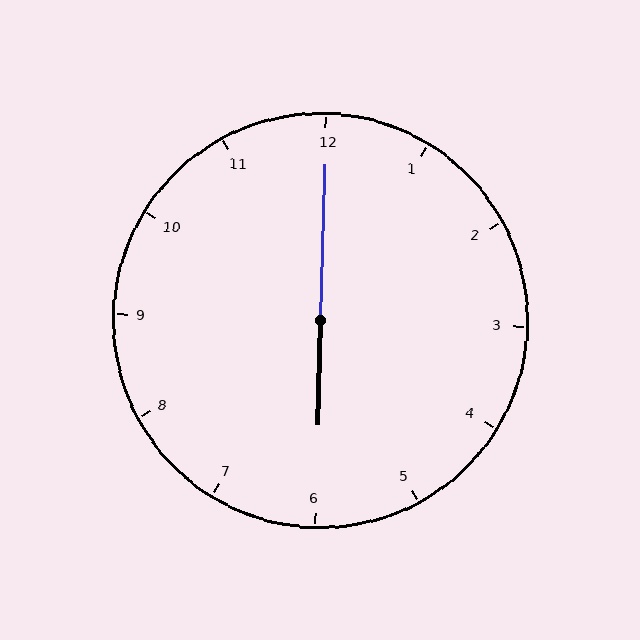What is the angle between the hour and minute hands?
Approximately 180 degrees.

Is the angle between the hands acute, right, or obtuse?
It is obtuse.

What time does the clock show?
6:00.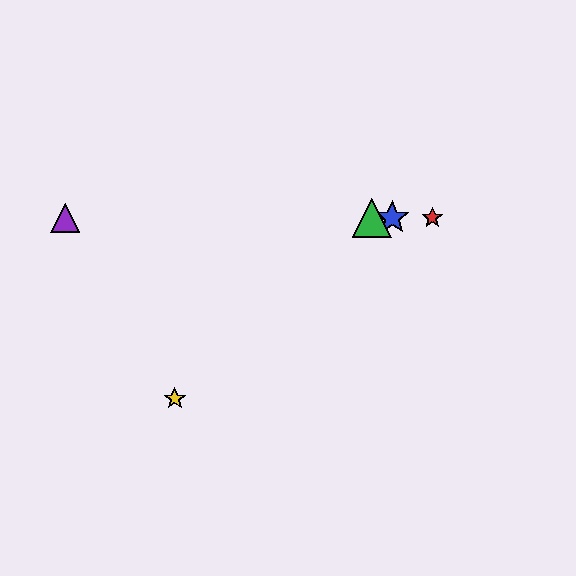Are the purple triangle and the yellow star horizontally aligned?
No, the purple triangle is at y≈218 and the yellow star is at y≈399.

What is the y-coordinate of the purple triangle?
The purple triangle is at y≈218.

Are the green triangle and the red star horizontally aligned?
Yes, both are at y≈218.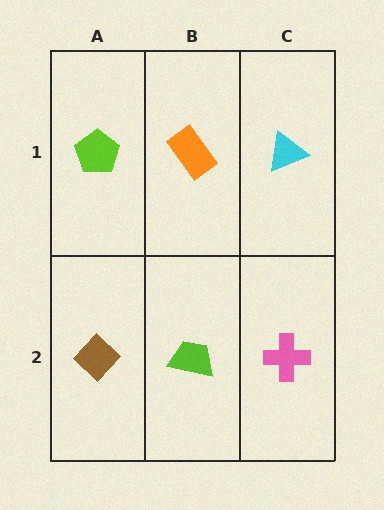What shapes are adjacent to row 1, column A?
A brown diamond (row 2, column A), an orange rectangle (row 1, column B).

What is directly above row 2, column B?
An orange rectangle.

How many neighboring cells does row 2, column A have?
2.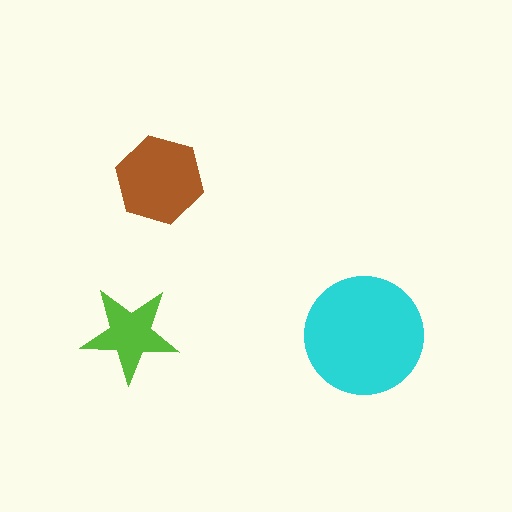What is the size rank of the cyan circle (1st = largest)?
1st.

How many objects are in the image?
There are 3 objects in the image.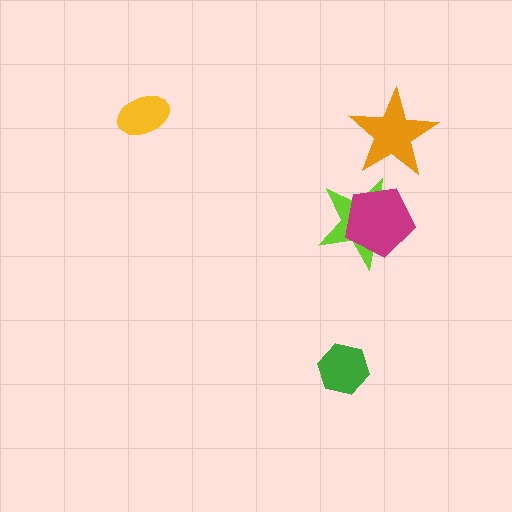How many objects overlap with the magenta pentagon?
1 object overlaps with the magenta pentagon.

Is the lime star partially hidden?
Yes, it is partially covered by another shape.